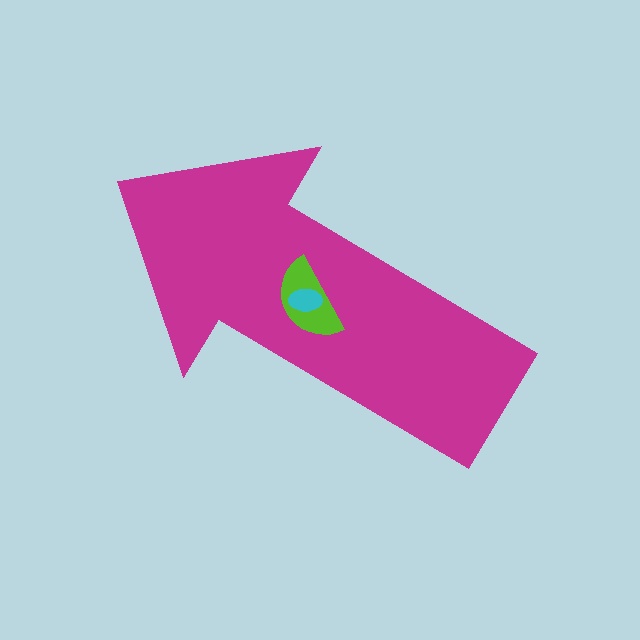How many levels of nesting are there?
3.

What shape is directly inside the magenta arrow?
The lime semicircle.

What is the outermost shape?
The magenta arrow.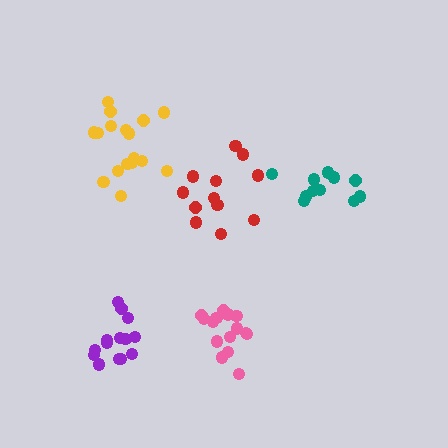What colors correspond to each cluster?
The clusters are colored: yellow, teal, red, pink, purple.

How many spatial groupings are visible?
There are 5 spatial groupings.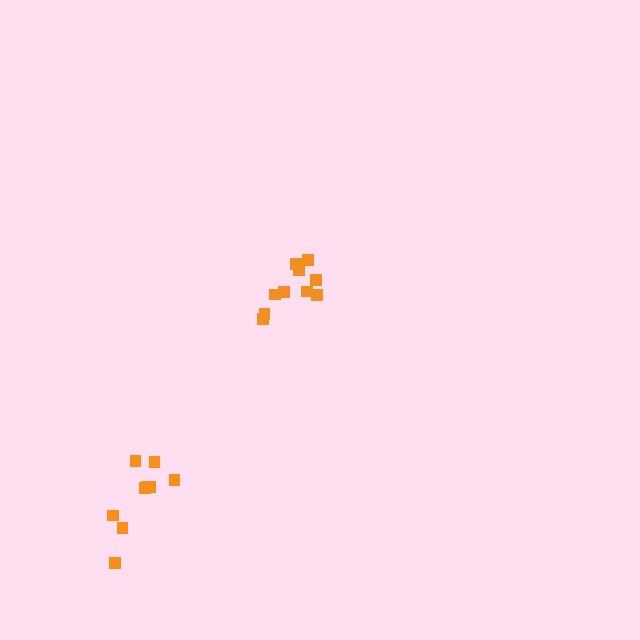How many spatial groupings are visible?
There are 2 spatial groupings.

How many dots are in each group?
Group 1: 10 dots, Group 2: 9 dots (19 total).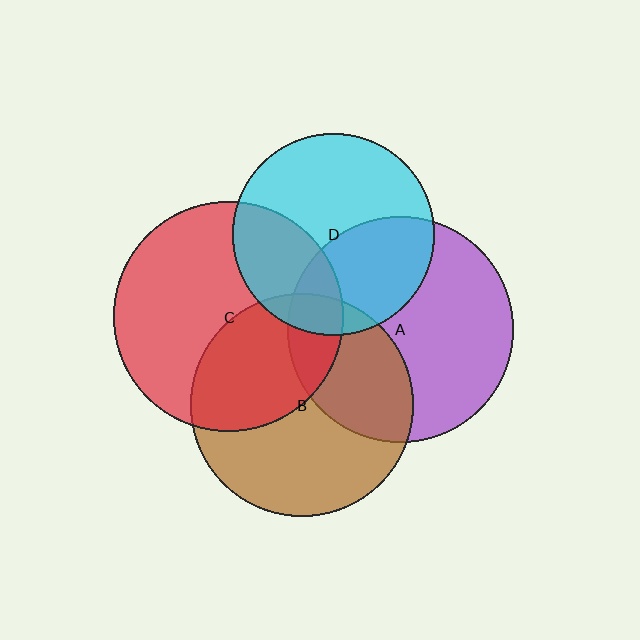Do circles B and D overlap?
Yes.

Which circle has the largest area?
Circle C (red).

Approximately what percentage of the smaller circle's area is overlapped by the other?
Approximately 10%.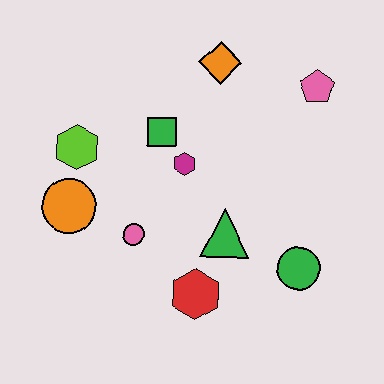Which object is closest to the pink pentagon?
The orange diamond is closest to the pink pentagon.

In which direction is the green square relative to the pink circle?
The green square is above the pink circle.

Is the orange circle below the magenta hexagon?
Yes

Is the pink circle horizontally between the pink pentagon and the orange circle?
Yes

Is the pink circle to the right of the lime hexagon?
Yes